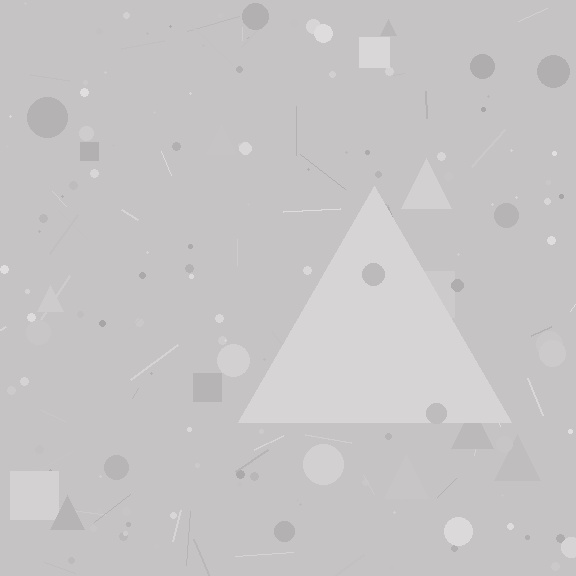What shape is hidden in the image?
A triangle is hidden in the image.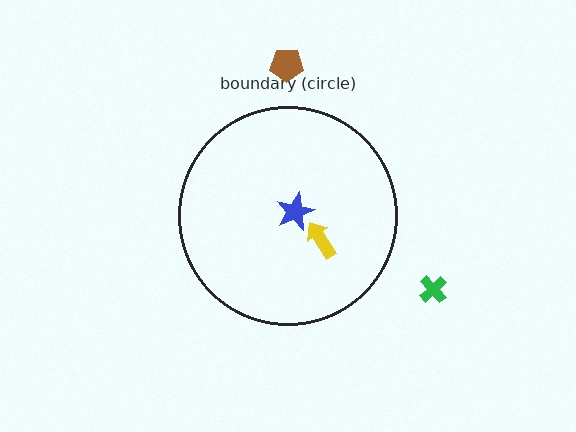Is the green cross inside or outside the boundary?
Outside.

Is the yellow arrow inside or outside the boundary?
Inside.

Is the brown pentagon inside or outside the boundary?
Outside.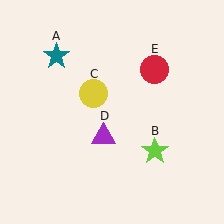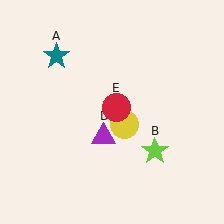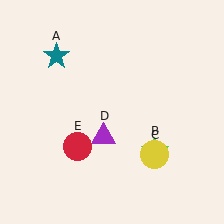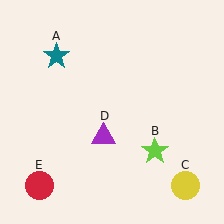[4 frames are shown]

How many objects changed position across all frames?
2 objects changed position: yellow circle (object C), red circle (object E).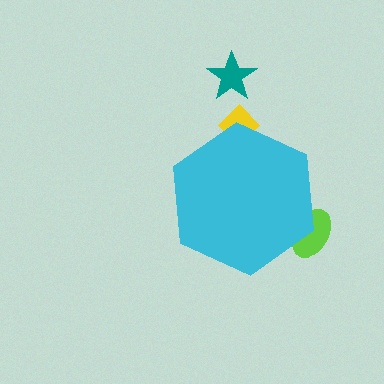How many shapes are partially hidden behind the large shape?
2 shapes are partially hidden.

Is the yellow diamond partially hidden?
Yes, the yellow diamond is partially hidden behind the cyan hexagon.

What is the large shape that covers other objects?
A cyan hexagon.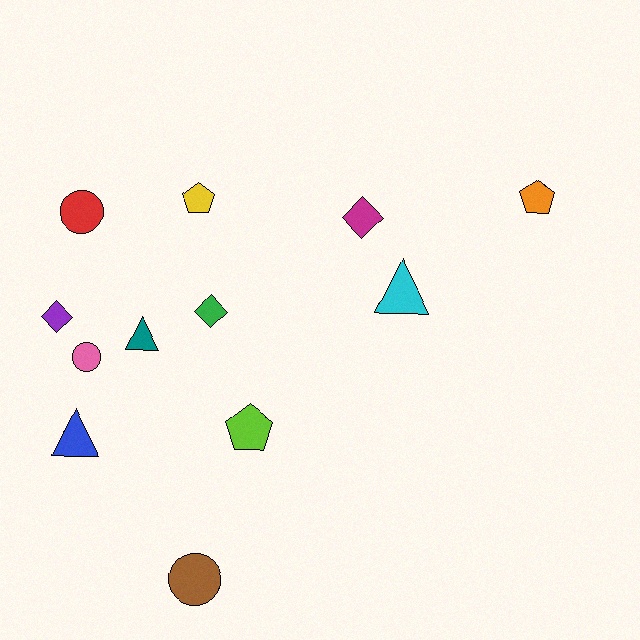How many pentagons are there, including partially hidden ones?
There are 3 pentagons.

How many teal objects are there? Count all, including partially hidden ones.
There is 1 teal object.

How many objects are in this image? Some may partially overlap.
There are 12 objects.